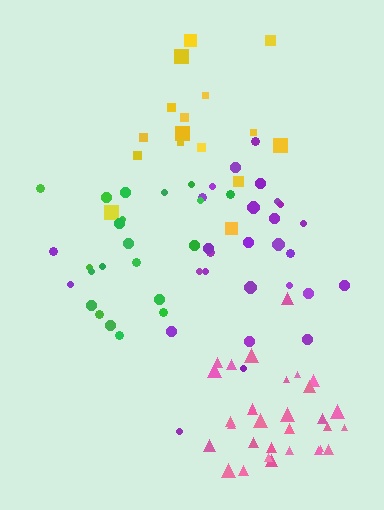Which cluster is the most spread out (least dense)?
Yellow.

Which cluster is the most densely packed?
Pink.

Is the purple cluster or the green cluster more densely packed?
Green.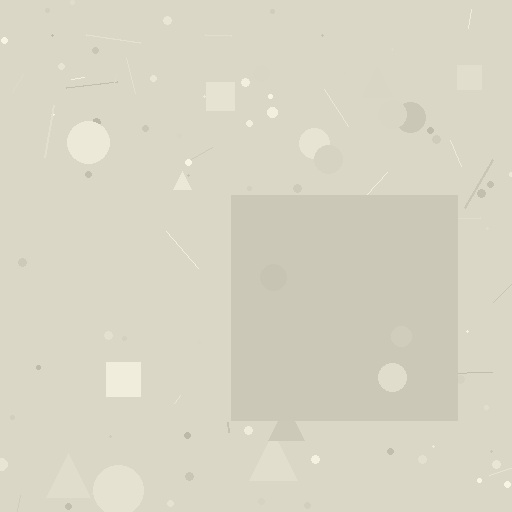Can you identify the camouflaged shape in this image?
The camouflaged shape is a square.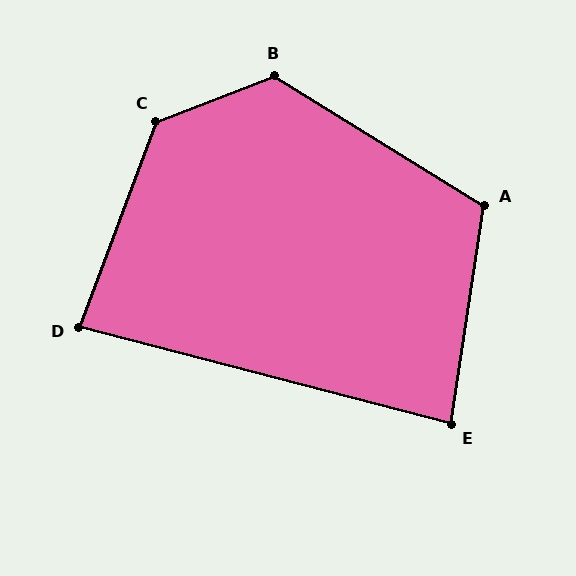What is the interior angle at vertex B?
Approximately 127 degrees (obtuse).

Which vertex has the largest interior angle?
C, at approximately 131 degrees.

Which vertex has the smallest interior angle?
E, at approximately 84 degrees.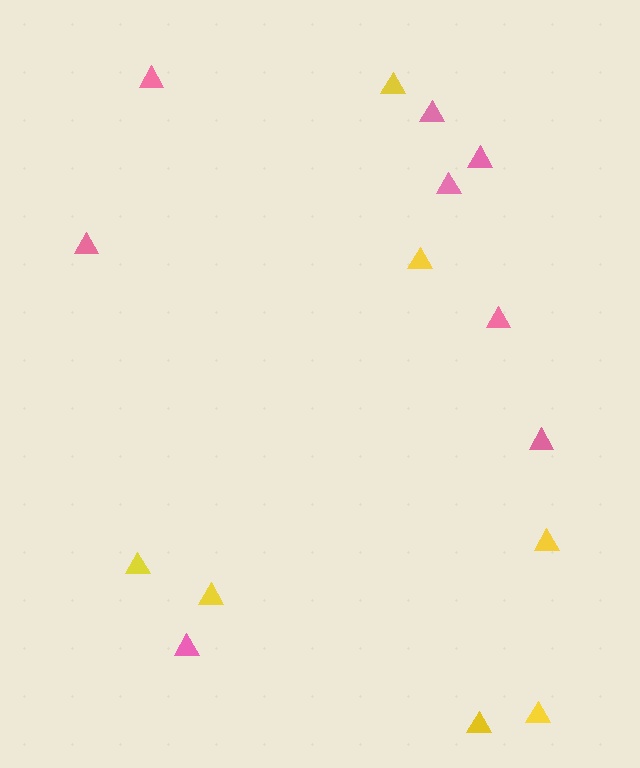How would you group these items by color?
There are 2 groups: one group of yellow triangles (7) and one group of pink triangles (8).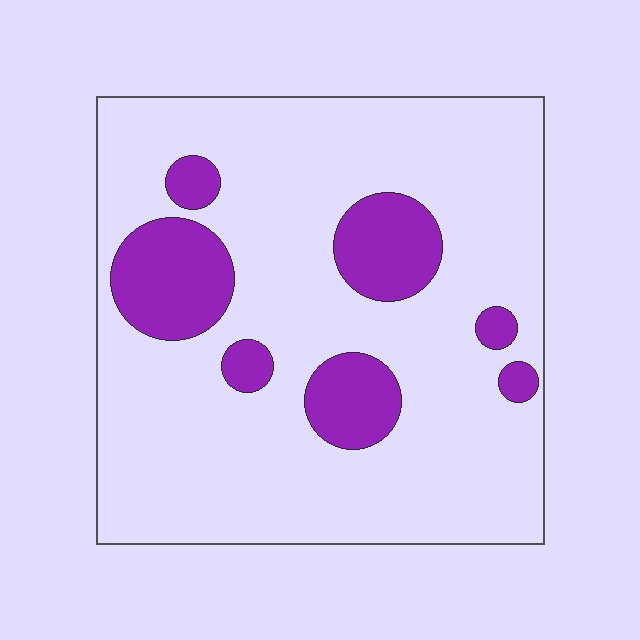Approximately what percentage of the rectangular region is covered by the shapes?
Approximately 20%.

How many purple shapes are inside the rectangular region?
7.